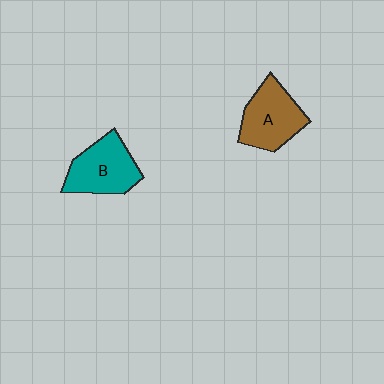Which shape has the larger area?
Shape B (teal).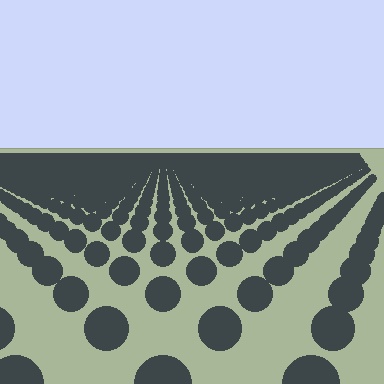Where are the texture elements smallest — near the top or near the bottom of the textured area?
Near the top.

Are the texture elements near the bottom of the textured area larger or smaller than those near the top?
Larger. Near the bottom, elements are closer to the viewer and appear at a bigger on-screen size.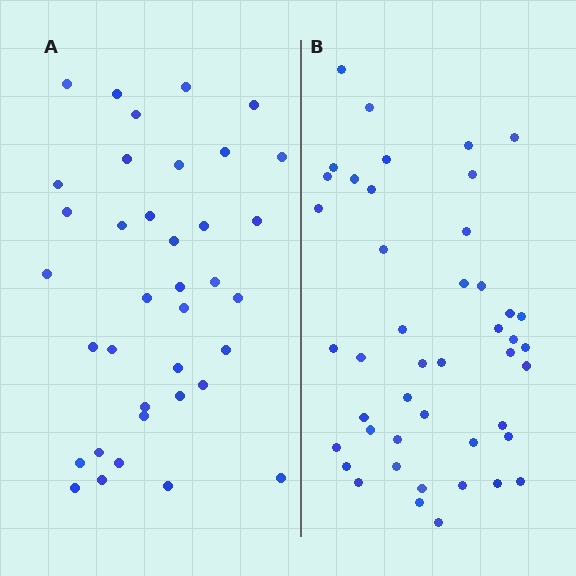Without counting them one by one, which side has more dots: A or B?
Region B (the right region) has more dots.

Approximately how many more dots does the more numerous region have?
Region B has roughly 8 or so more dots than region A.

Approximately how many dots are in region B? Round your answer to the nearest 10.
About 40 dots. (The exact count is 45, which rounds to 40.)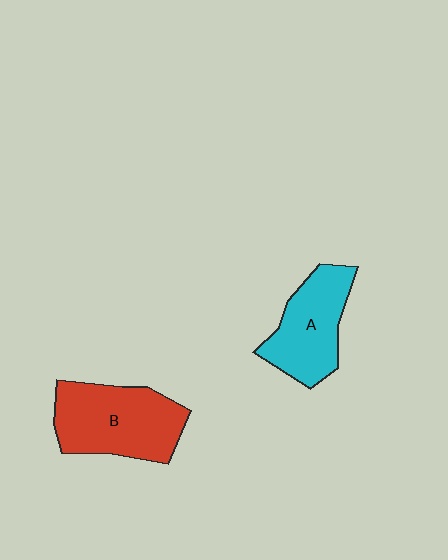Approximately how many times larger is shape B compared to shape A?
Approximately 1.2 times.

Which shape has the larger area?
Shape B (red).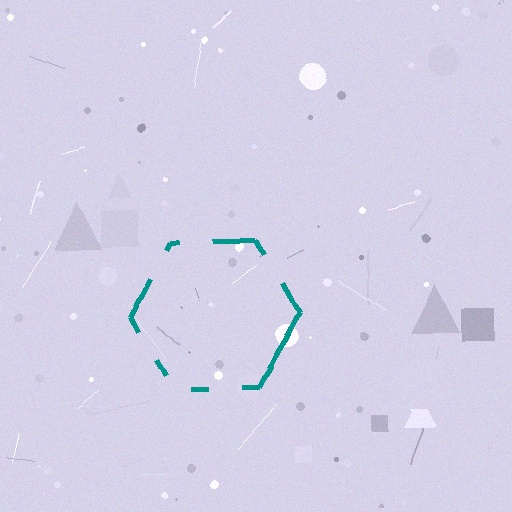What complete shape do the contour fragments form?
The contour fragments form a hexagon.